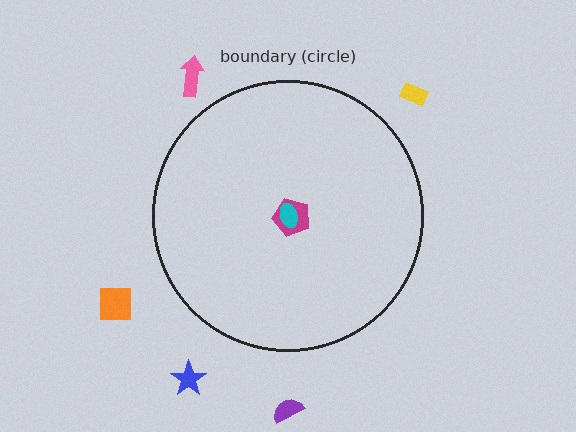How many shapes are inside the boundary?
2 inside, 5 outside.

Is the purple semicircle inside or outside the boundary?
Outside.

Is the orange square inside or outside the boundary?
Outside.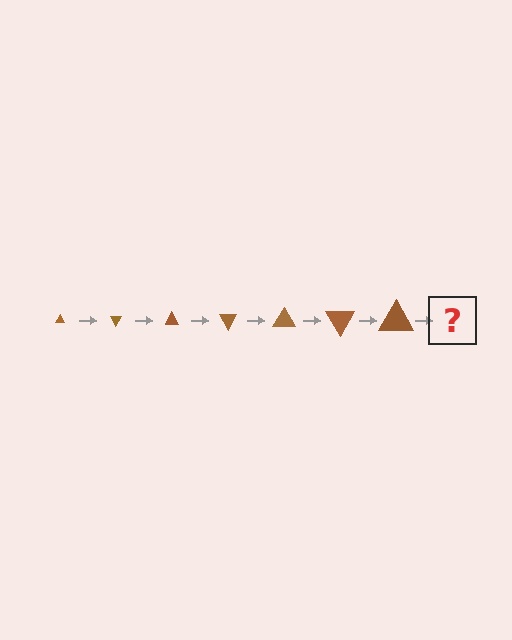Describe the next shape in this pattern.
It should be a triangle, larger than the previous one and rotated 420 degrees from the start.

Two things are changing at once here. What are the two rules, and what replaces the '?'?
The two rules are that the triangle grows larger each step and it rotates 60 degrees each step. The '?' should be a triangle, larger than the previous one and rotated 420 degrees from the start.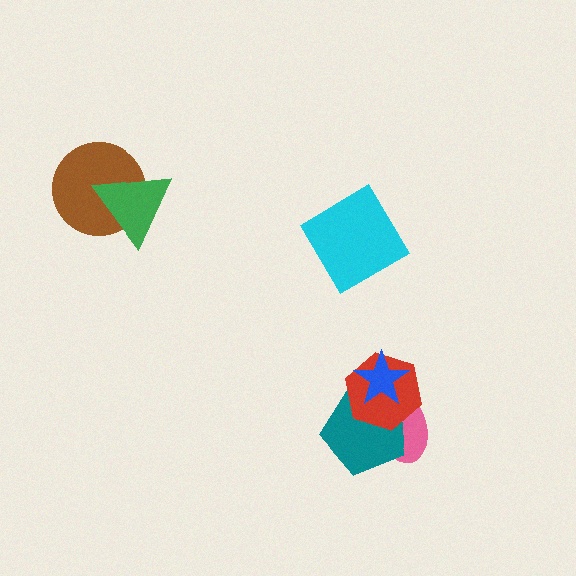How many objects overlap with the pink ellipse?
3 objects overlap with the pink ellipse.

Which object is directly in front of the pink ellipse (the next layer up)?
The teal pentagon is directly in front of the pink ellipse.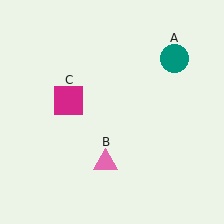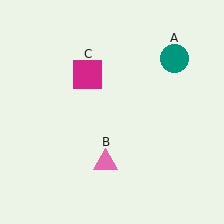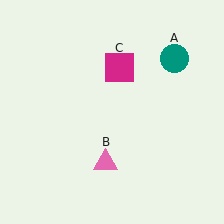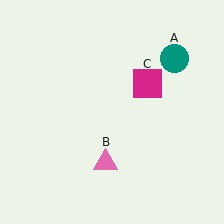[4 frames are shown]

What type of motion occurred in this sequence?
The magenta square (object C) rotated clockwise around the center of the scene.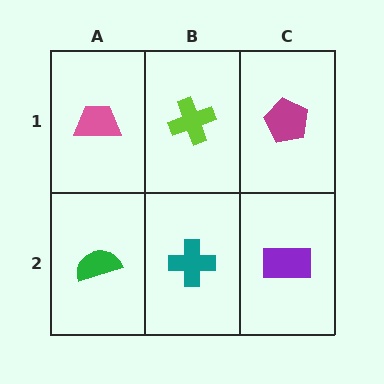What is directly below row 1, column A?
A green semicircle.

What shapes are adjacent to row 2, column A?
A pink trapezoid (row 1, column A), a teal cross (row 2, column B).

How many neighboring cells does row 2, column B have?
3.